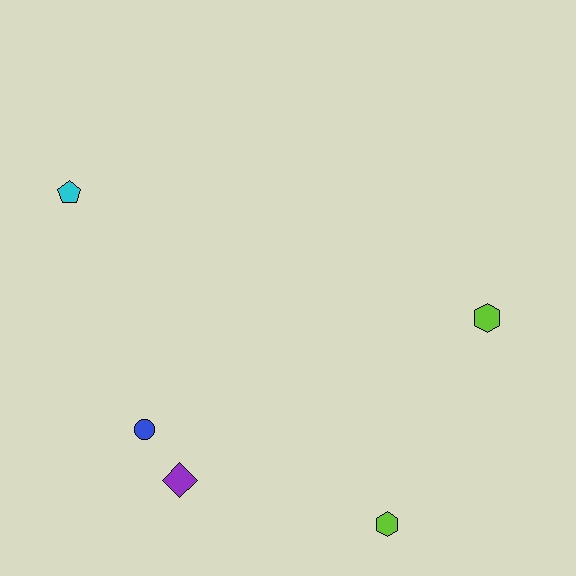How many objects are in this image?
There are 5 objects.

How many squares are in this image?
There are no squares.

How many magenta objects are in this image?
There are no magenta objects.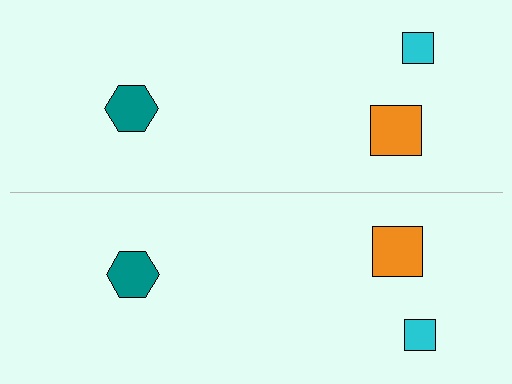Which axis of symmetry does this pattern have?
The pattern has a horizontal axis of symmetry running through the center of the image.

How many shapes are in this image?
There are 6 shapes in this image.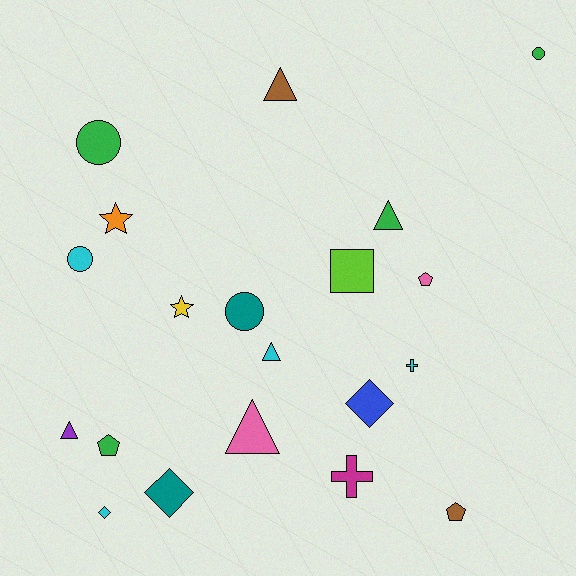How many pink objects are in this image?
There are 2 pink objects.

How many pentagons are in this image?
There are 3 pentagons.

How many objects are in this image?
There are 20 objects.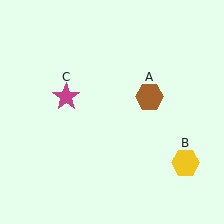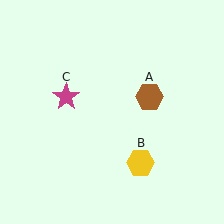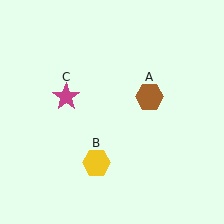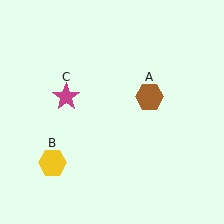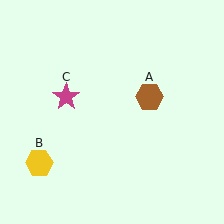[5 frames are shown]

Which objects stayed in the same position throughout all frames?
Brown hexagon (object A) and magenta star (object C) remained stationary.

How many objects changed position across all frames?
1 object changed position: yellow hexagon (object B).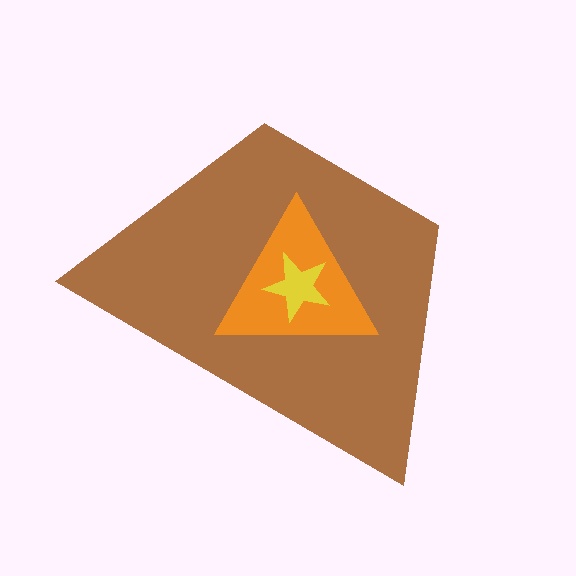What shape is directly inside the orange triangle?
The yellow star.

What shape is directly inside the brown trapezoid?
The orange triangle.